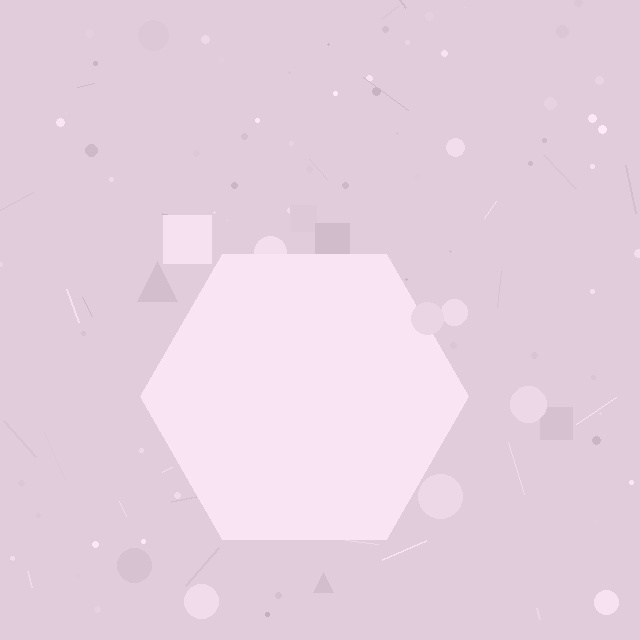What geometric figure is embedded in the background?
A hexagon is embedded in the background.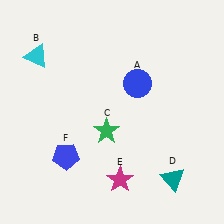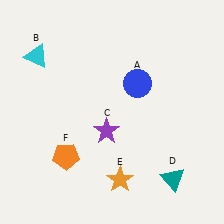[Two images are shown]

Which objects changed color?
C changed from green to purple. E changed from magenta to orange. F changed from blue to orange.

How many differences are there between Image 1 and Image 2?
There are 3 differences between the two images.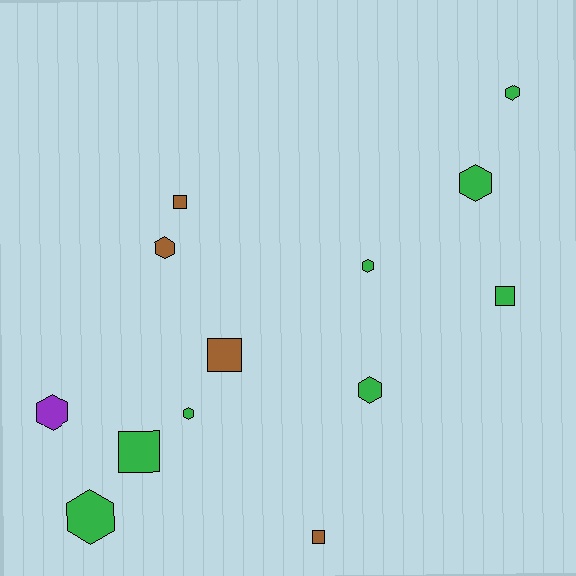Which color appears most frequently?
Green, with 8 objects.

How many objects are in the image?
There are 13 objects.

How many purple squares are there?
There are no purple squares.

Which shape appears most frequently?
Hexagon, with 8 objects.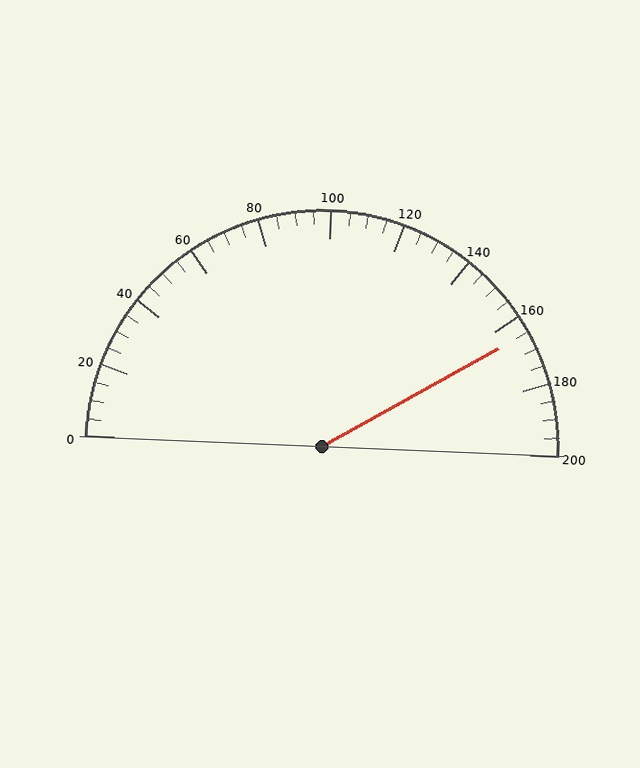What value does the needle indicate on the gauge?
The needle indicates approximately 165.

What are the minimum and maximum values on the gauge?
The gauge ranges from 0 to 200.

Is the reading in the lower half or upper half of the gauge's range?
The reading is in the upper half of the range (0 to 200).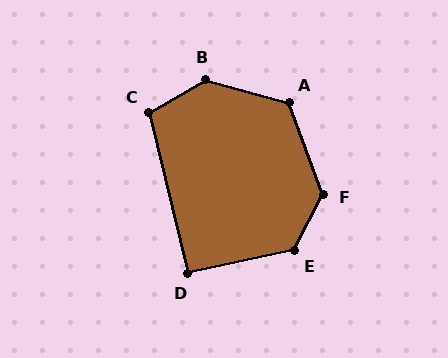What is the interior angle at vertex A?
Approximately 125 degrees (obtuse).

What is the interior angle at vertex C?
Approximately 106 degrees (obtuse).